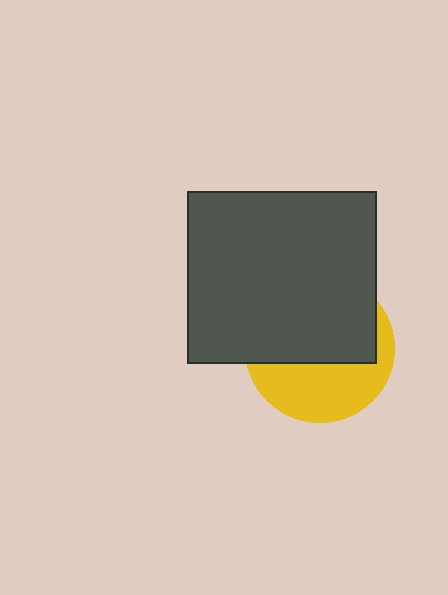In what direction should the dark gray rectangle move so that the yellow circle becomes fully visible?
The dark gray rectangle should move up. That is the shortest direction to clear the overlap and leave the yellow circle fully visible.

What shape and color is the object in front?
The object in front is a dark gray rectangle.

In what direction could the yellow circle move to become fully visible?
The yellow circle could move down. That would shift it out from behind the dark gray rectangle entirely.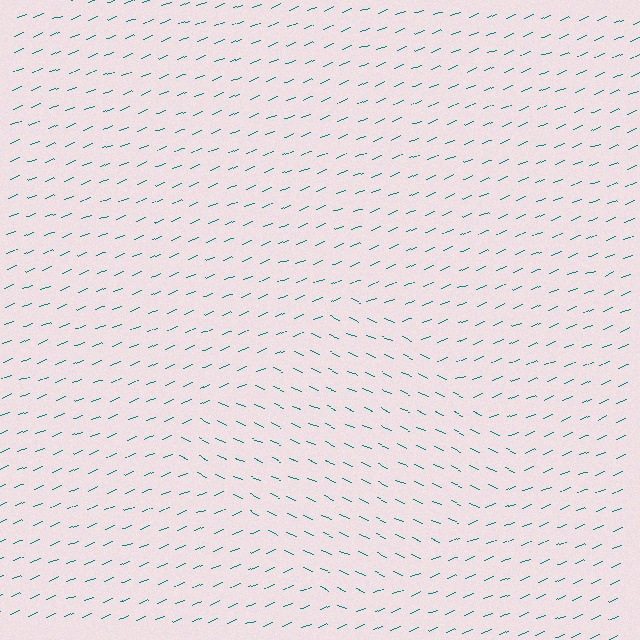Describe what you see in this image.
The image is filled with small teal line segments. A diamond region in the image has lines oriented differently from the surrounding lines, creating a visible texture boundary.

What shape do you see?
I see a diamond.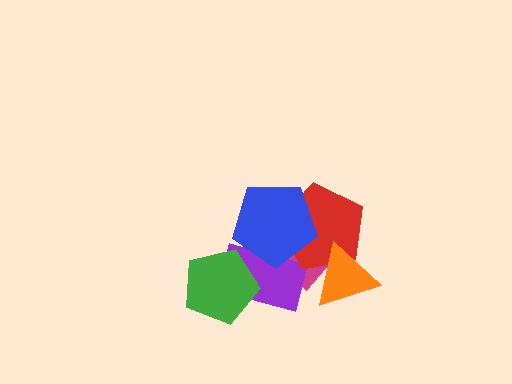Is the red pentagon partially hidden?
Yes, it is partially covered by another shape.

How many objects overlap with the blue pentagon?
3 objects overlap with the blue pentagon.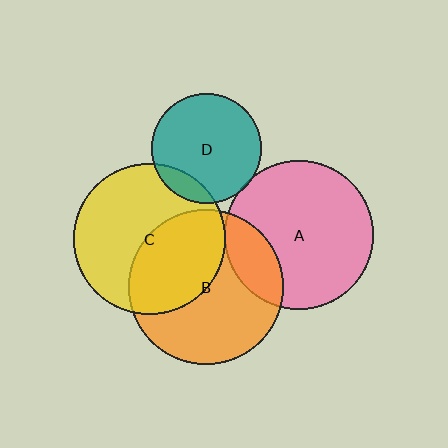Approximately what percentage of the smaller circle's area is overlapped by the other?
Approximately 15%.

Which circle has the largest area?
Circle B (orange).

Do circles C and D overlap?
Yes.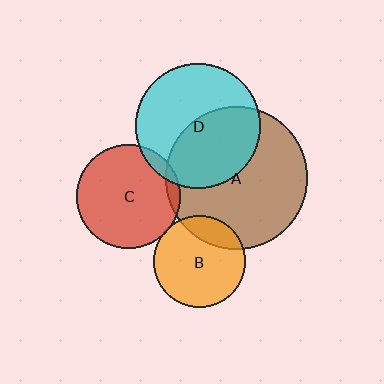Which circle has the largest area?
Circle A (brown).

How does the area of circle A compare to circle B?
Approximately 2.4 times.